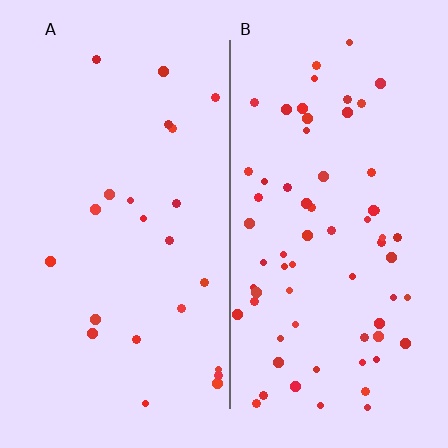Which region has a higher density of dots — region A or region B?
B (the right).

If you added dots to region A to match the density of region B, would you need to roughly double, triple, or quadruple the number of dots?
Approximately triple.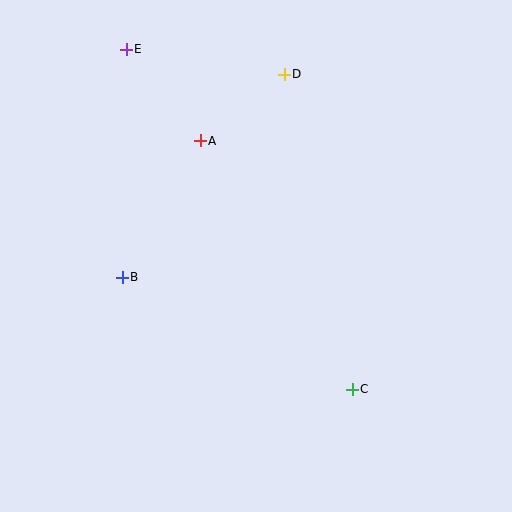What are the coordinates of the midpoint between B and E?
The midpoint between B and E is at (124, 163).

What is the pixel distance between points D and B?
The distance between D and B is 260 pixels.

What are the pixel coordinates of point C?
Point C is at (352, 389).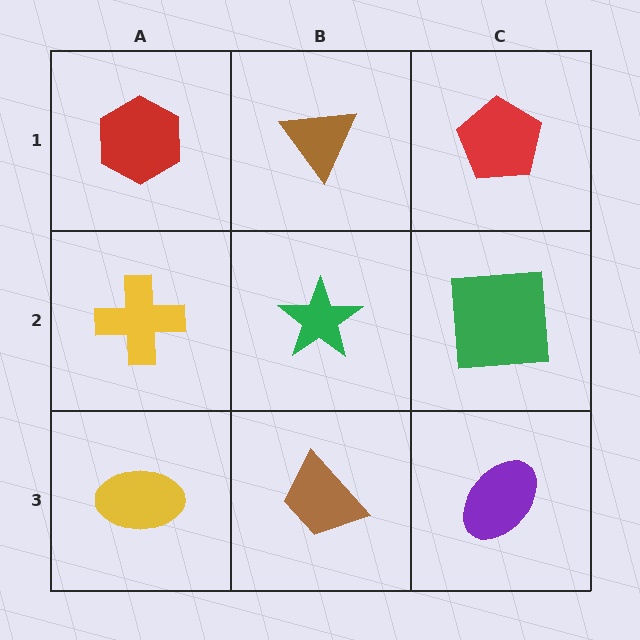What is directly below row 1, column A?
A yellow cross.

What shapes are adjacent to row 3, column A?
A yellow cross (row 2, column A), a brown trapezoid (row 3, column B).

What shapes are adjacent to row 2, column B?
A brown triangle (row 1, column B), a brown trapezoid (row 3, column B), a yellow cross (row 2, column A), a green square (row 2, column C).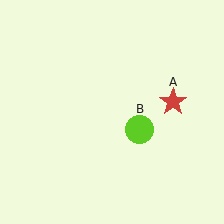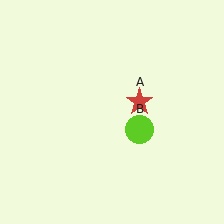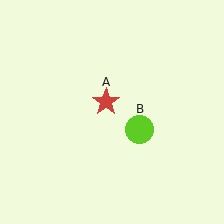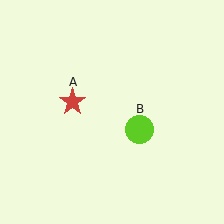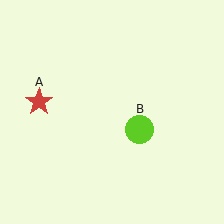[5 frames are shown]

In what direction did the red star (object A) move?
The red star (object A) moved left.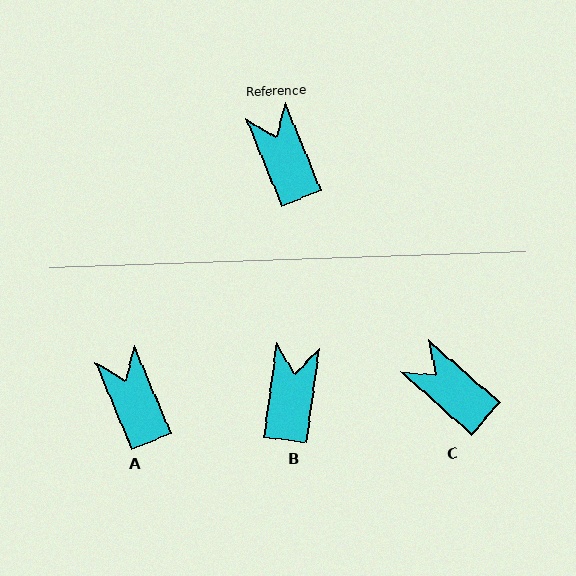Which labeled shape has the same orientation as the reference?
A.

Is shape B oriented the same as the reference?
No, it is off by about 30 degrees.